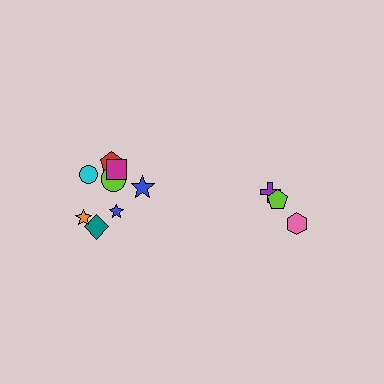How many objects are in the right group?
There are 3 objects.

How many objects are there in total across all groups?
There are 11 objects.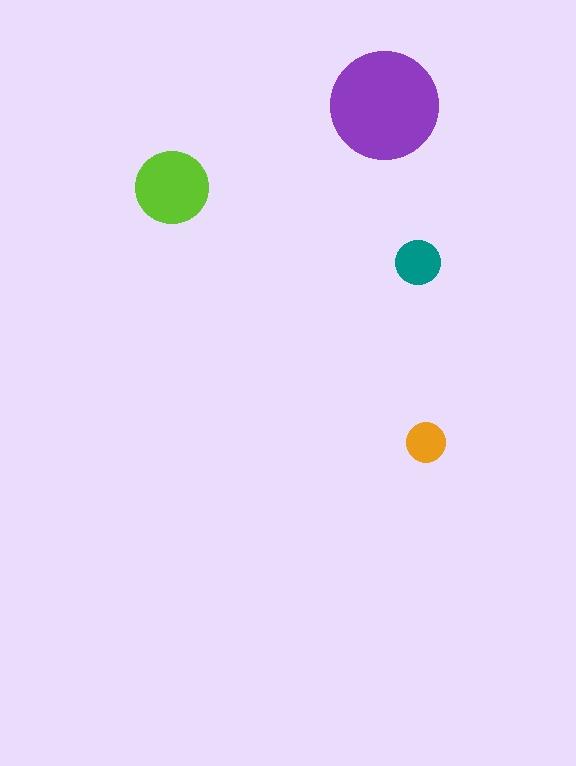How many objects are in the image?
There are 4 objects in the image.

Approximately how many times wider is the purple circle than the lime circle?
About 1.5 times wider.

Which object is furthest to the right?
The orange circle is rightmost.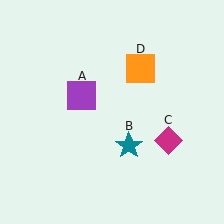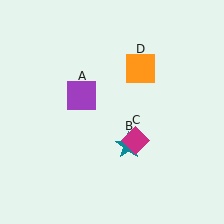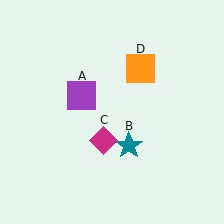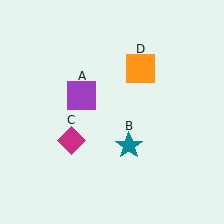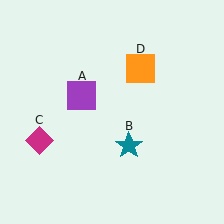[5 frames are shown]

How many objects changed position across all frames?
1 object changed position: magenta diamond (object C).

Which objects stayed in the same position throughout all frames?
Purple square (object A) and teal star (object B) and orange square (object D) remained stationary.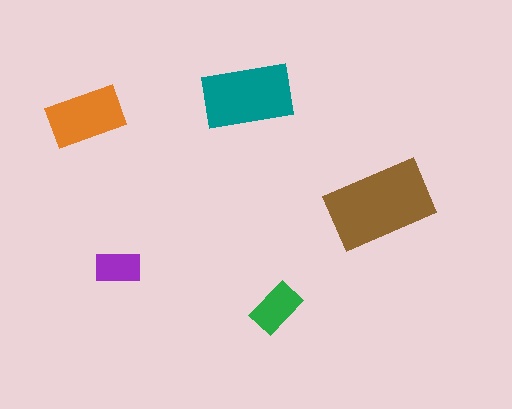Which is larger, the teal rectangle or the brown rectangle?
The brown one.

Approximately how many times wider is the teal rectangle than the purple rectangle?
About 2 times wider.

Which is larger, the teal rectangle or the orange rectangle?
The teal one.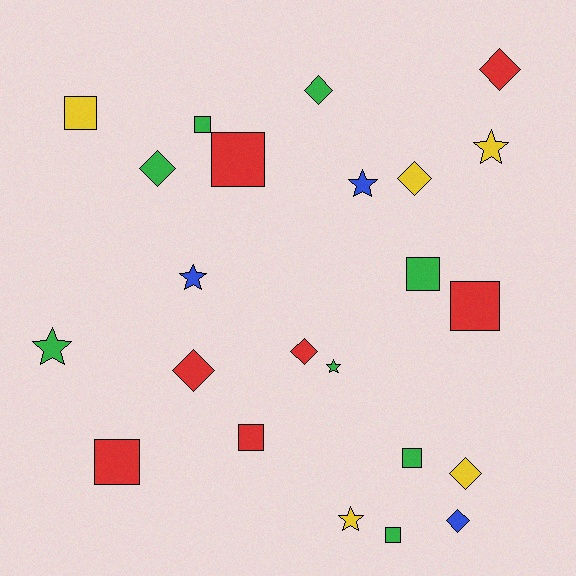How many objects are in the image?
There are 23 objects.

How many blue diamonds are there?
There is 1 blue diamond.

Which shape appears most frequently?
Square, with 9 objects.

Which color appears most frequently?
Green, with 8 objects.